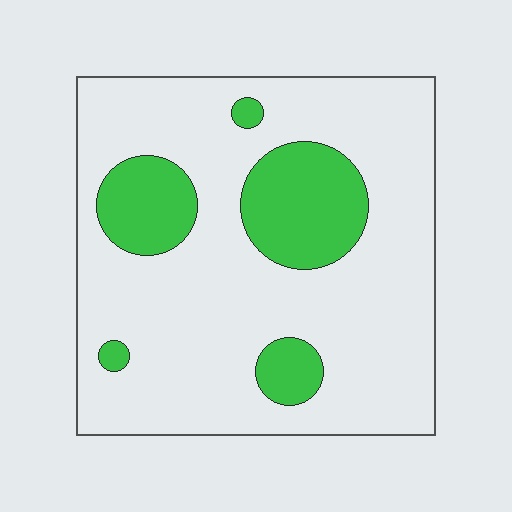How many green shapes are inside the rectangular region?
5.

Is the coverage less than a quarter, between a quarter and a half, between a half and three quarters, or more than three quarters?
Less than a quarter.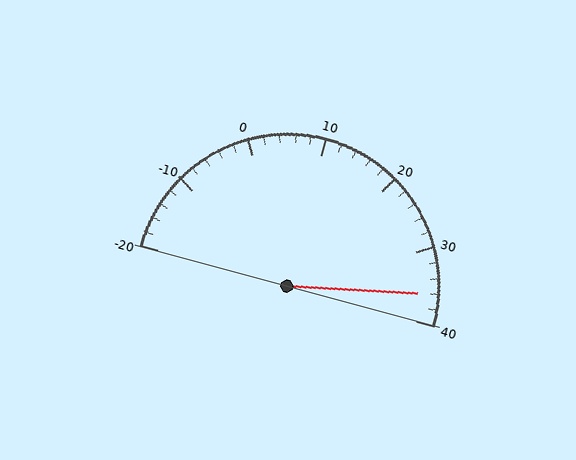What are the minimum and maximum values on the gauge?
The gauge ranges from -20 to 40.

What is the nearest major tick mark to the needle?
The nearest major tick mark is 40.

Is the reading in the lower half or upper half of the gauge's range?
The reading is in the upper half of the range (-20 to 40).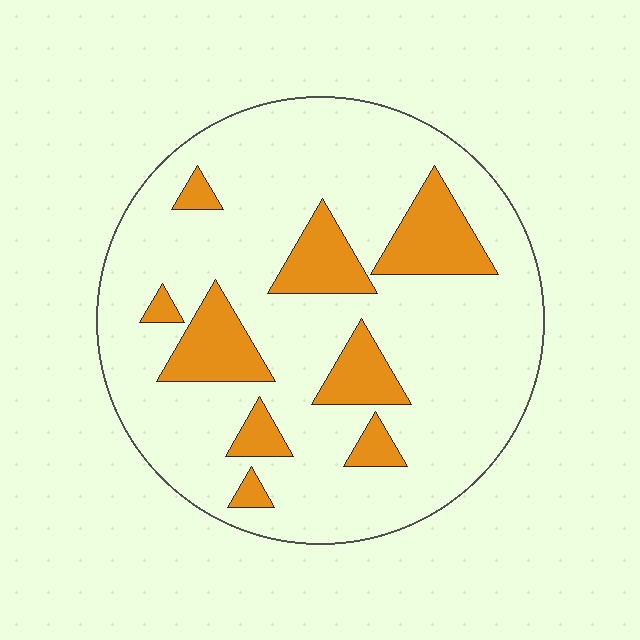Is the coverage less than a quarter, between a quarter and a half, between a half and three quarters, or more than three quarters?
Less than a quarter.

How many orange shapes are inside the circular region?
9.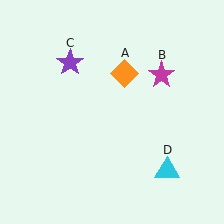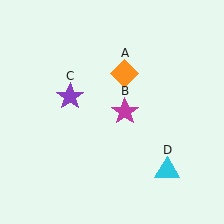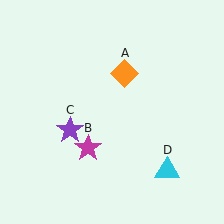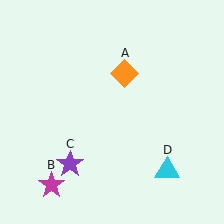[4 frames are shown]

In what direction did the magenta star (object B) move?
The magenta star (object B) moved down and to the left.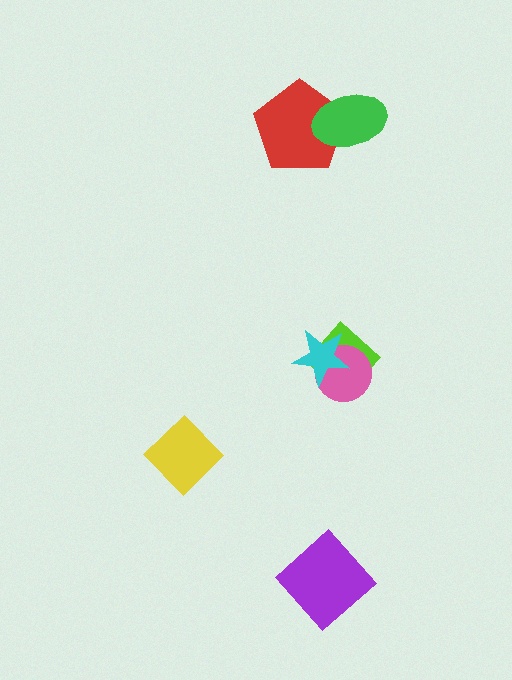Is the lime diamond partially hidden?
Yes, it is partially covered by another shape.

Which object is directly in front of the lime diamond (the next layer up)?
The pink circle is directly in front of the lime diamond.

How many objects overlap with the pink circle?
2 objects overlap with the pink circle.